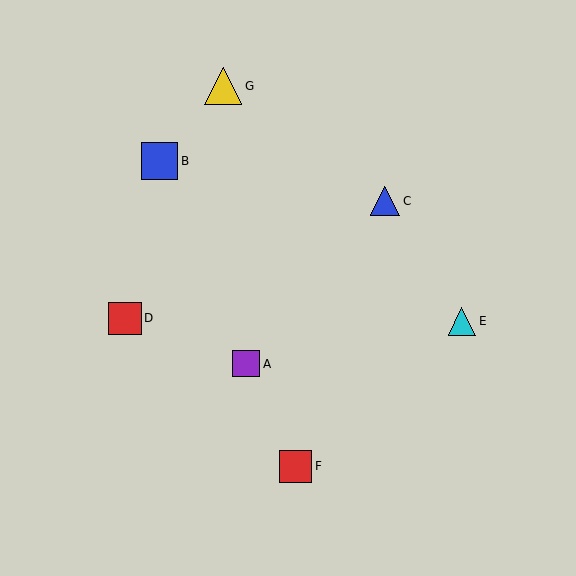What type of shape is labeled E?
Shape E is a cyan triangle.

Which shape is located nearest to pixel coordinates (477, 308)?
The cyan triangle (labeled E) at (462, 321) is nearest to that location.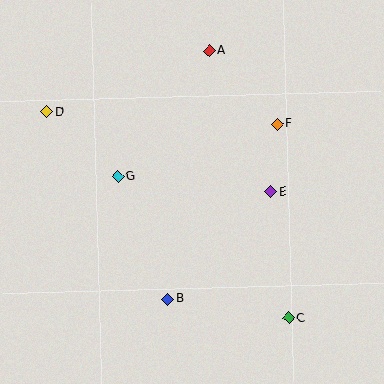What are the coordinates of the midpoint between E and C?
The midpoint between E and C is at (280, 255).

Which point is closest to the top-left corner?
Point D is closest to the top-left corner.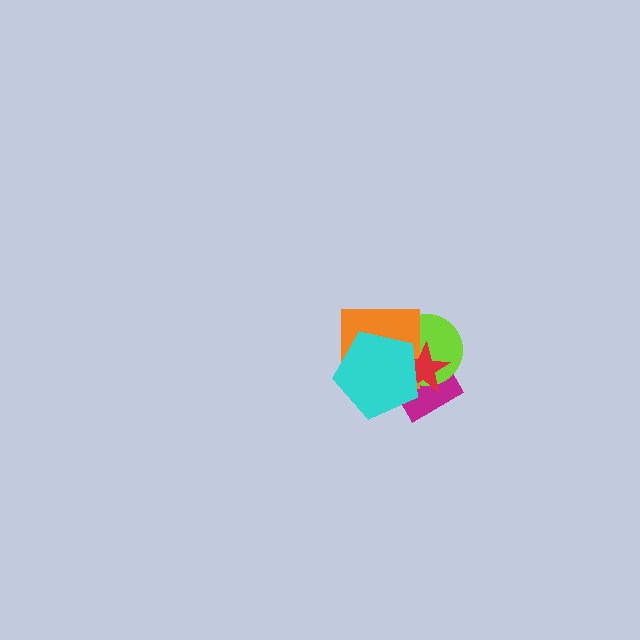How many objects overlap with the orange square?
4 objects overlap with the orange square.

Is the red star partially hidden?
Yes, it is partially covered by another shape.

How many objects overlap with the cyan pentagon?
4 objects overlap with the cyan pentagon.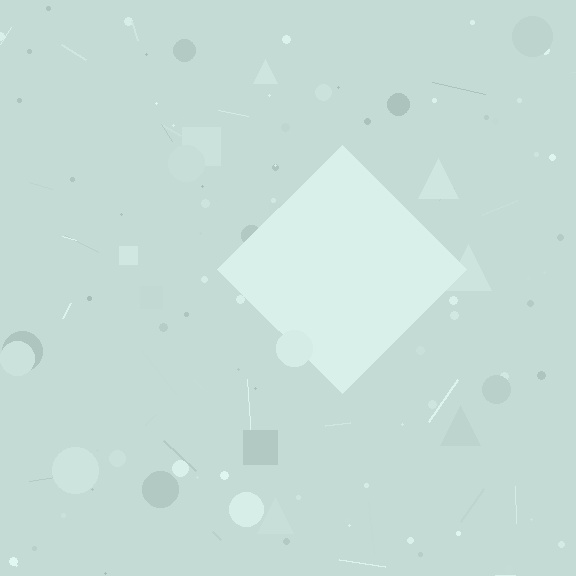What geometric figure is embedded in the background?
A diamond is embedded in the background.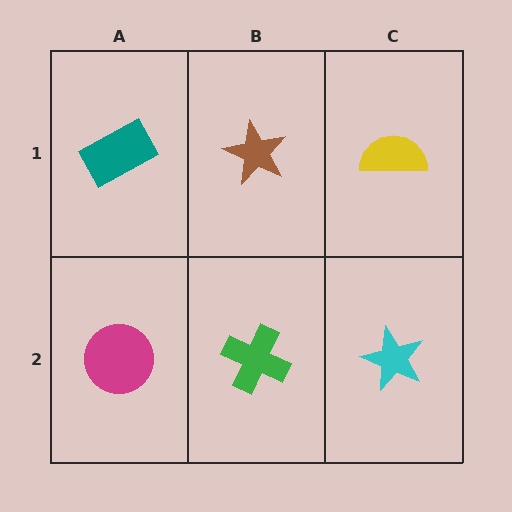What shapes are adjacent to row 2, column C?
A yellow semicircle (row 1, column C), a green cross (row 2, column B).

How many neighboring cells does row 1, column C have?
2.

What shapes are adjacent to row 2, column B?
A brown star (row 1, column B), a magenta circle (row 2, column A), a cyan star (row 2, column C).